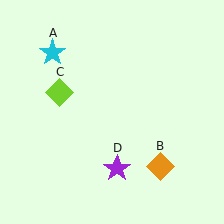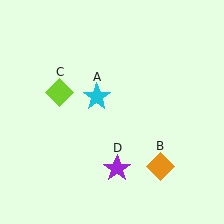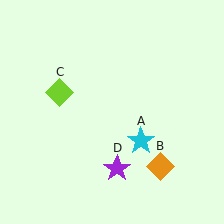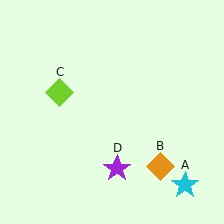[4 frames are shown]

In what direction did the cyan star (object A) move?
The cyan star (object A) moved down and to the right.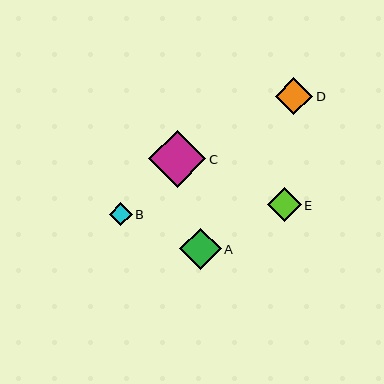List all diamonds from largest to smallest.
From largest to smallest: C, A, D, E, B.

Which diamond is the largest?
Diamond C is the largest with a size of approximately 57 pixels.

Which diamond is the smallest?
Diamond B is the smallest with a size of approximately 23 pixels.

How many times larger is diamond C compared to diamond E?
Diamond C is approximately 1.7 times the size of diamond E.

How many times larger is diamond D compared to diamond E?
Diamond D is approximately 1.1 times the size of diamond E.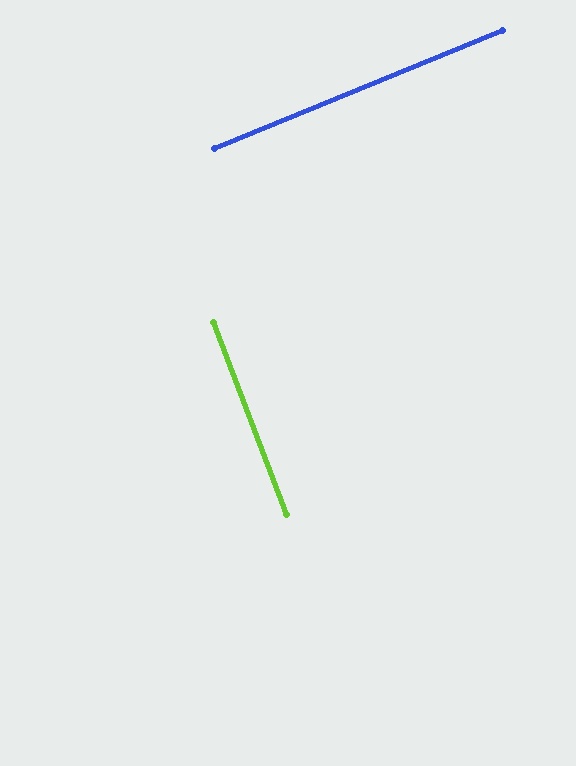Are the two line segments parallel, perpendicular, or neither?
Perpendicular — they meet at approximately 88°.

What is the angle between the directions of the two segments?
Approximately 88 degrees.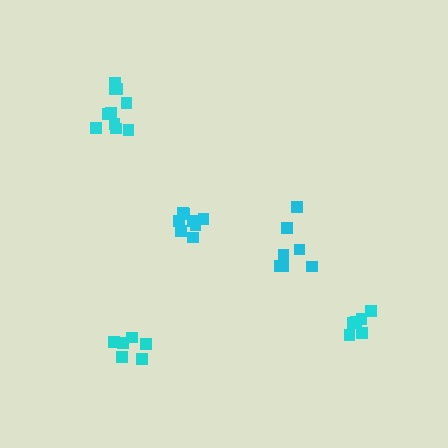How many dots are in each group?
Group 1: 8 dots, Group 2: 6 dots, Group 3: 10 dots, Group 4: 7 dots, Group 5: 6 dots (37 total).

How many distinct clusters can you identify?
There are 5 distinct clusters.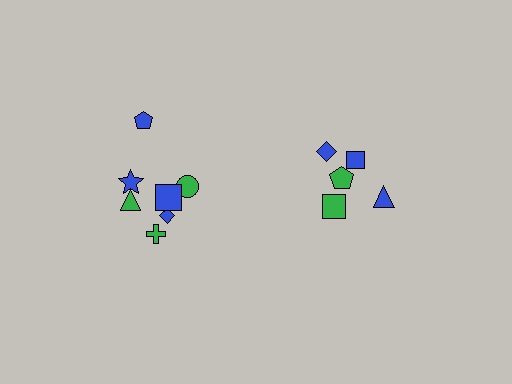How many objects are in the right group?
There are 5 objects.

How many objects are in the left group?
There are 7 objects.